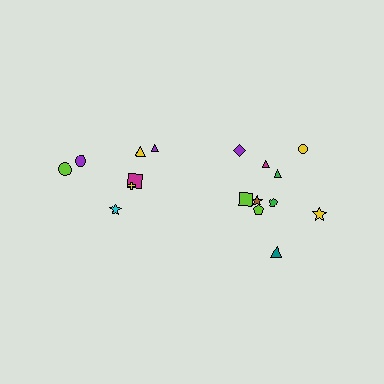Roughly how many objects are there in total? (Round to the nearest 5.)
Roughly 15 objects in total.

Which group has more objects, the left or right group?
The right group.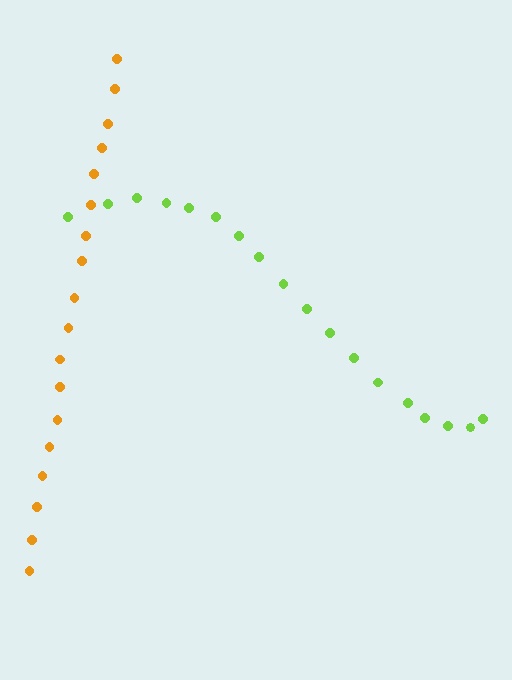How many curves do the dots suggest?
There are 2 distinct paths.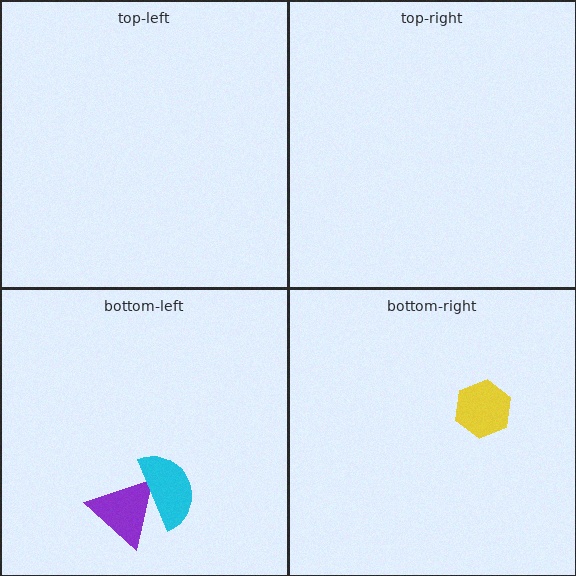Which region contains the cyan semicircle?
The bottom-left region.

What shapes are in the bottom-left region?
The purple triangle, the cyan semicircle.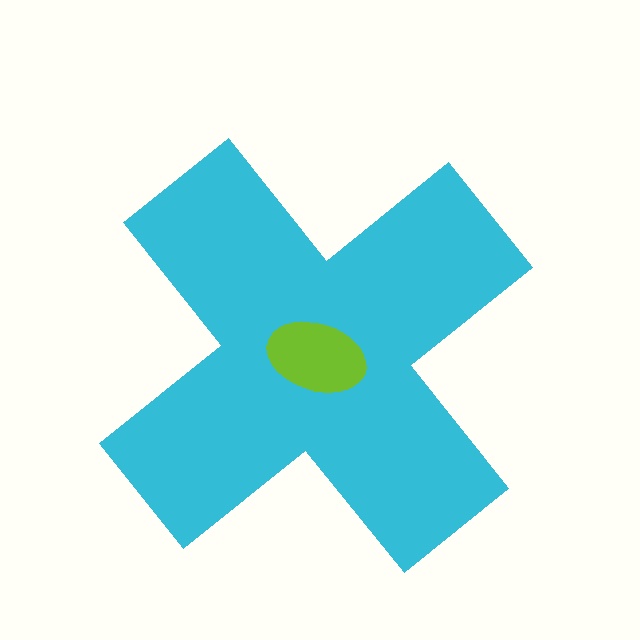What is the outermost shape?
The cyan cross.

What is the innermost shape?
The lime ellipse.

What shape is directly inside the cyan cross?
The lime ellipse.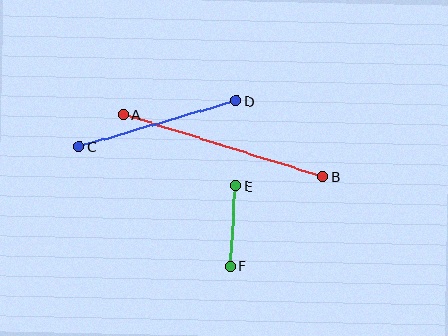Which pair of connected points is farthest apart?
Points A and B are farthest apart.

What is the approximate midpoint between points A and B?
The midpoint is at approximately (223, 146) pixels.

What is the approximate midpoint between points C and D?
The midpoint is at approximately (158, 124) pixels.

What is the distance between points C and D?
The distance is approximately 164 pixels.